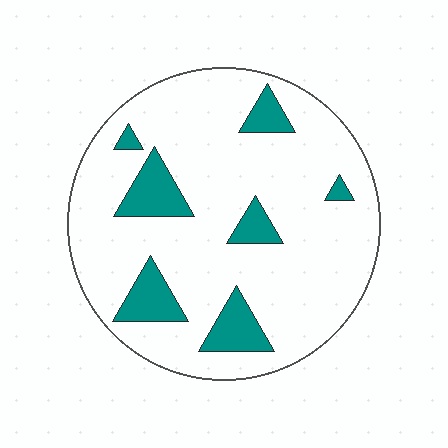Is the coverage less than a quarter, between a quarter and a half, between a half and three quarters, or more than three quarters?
Less than a quarter.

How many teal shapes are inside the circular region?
7.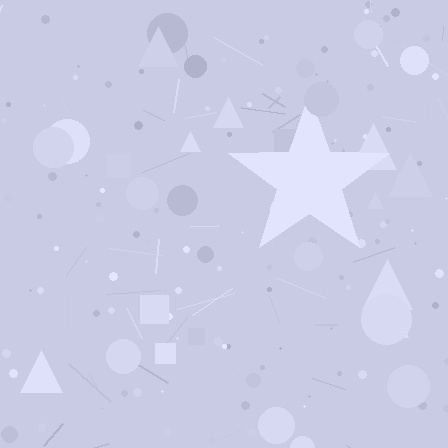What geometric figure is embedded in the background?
A star is embedded in the background.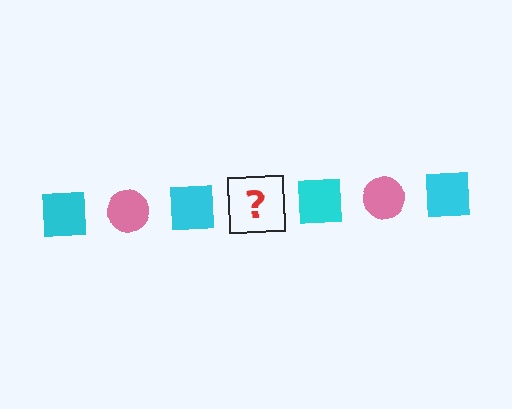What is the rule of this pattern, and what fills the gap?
The rule is that the pattern alternates between cyan square and pink circle. The gap should be filled with a pink circle.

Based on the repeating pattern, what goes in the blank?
The blank should be a pink circle.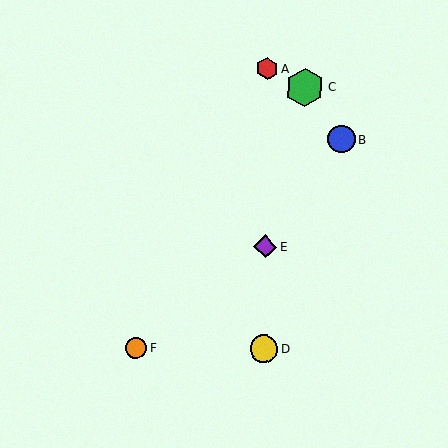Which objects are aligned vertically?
Objects A, D, E are aligned vertically.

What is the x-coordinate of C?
Object C is at x≈305.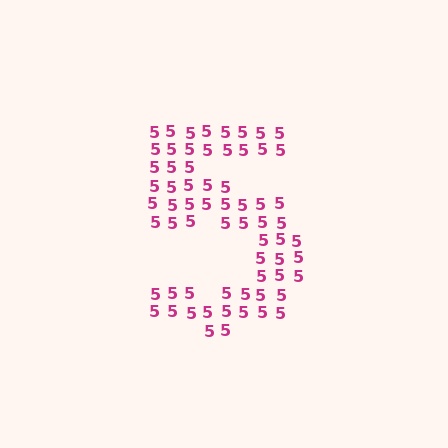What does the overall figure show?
The overall figure shows the digit 5.